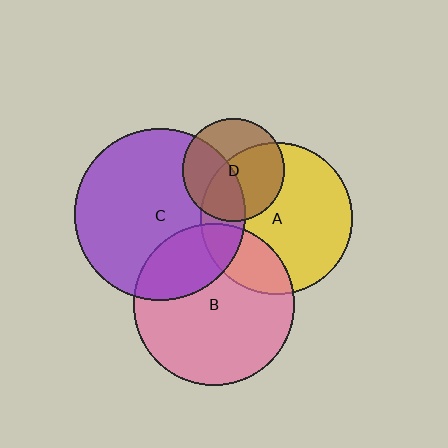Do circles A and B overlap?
Yes.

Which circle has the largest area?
Circle C (purple).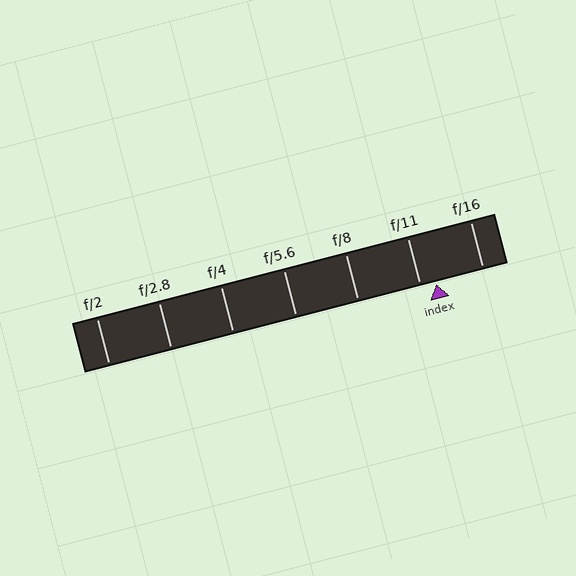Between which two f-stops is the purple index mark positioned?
The index mark is between f/11 and f/16.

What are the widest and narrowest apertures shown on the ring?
The widest aperture shown is f/2 and the narrowest is f/16.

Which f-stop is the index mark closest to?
The index mark is closest to f/11.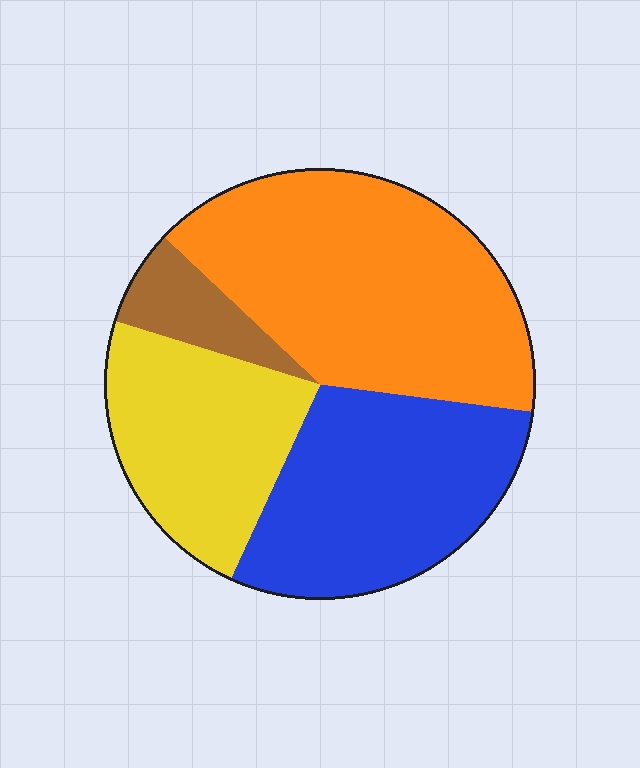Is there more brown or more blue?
Blue.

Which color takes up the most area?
Orange, at roughly 40%.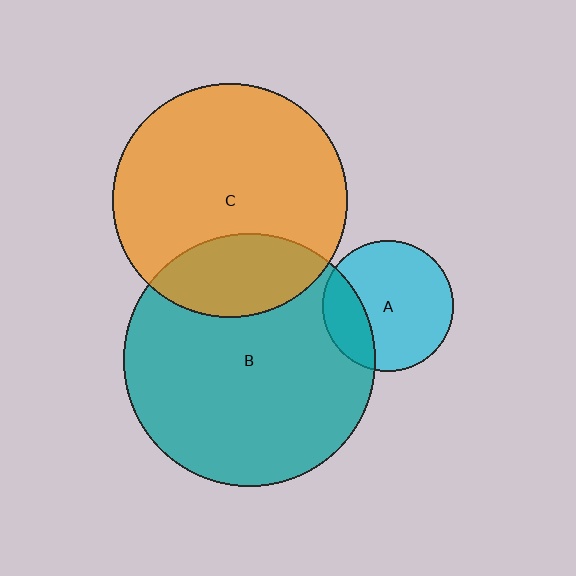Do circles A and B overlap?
Yes.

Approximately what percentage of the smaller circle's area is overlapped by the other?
Approximately 25%.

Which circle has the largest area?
Circle B (teal).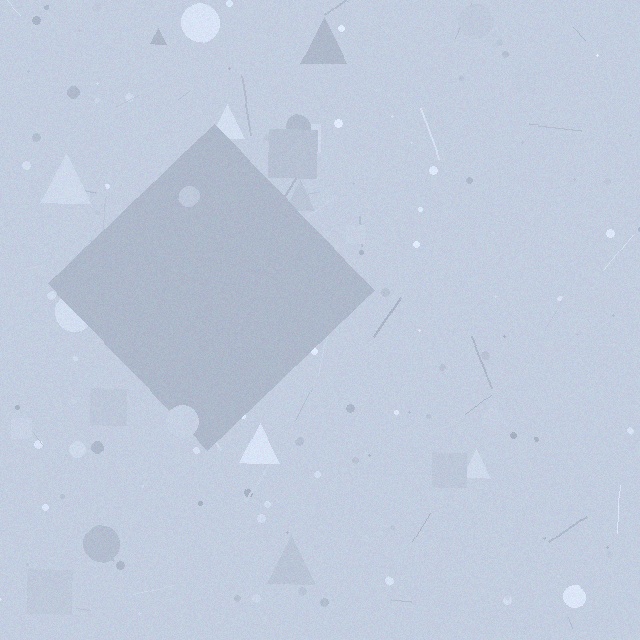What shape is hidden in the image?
A diamond is hidden in the image.